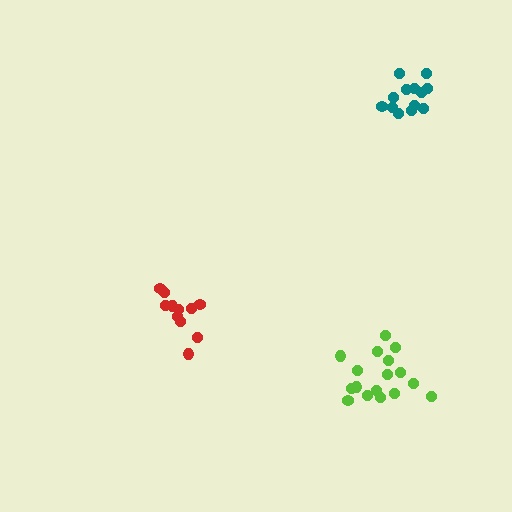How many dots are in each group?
Group 1: 17 dots, Group 2: 13 dots, Group 3: 11 dots (41 total).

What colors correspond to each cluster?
The clusters are colored: lime, teal, red.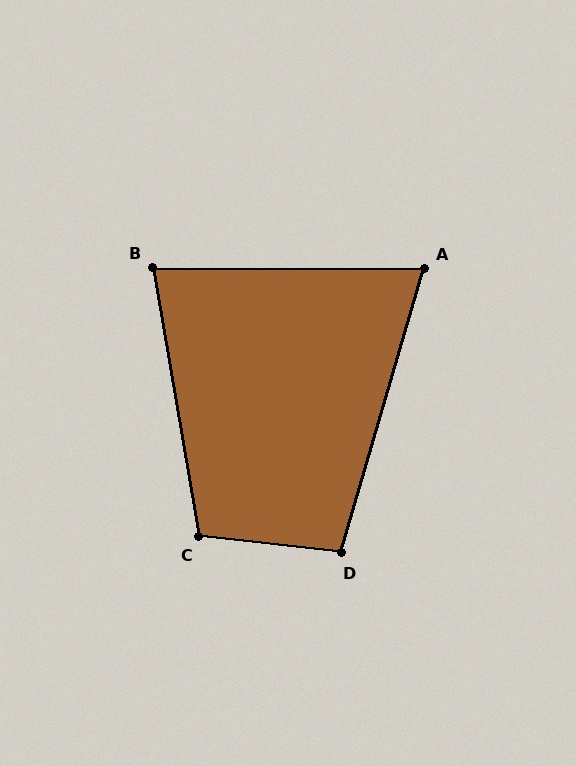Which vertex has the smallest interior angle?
A, at approximately 74 degrees.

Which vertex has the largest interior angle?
C, at approximately 106 degrees.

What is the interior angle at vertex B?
Approximately 80 degrees (acute).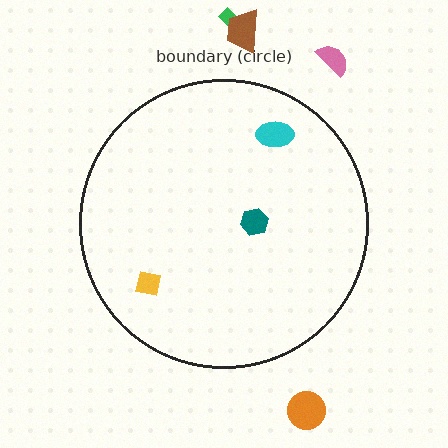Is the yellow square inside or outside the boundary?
Inside.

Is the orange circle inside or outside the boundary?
Outside.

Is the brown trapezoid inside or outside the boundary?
Outside.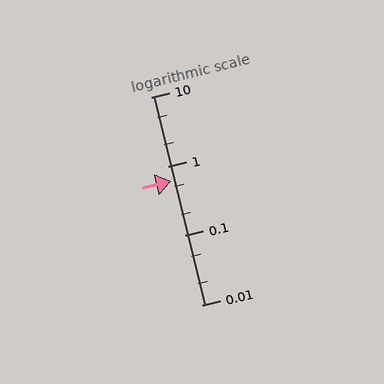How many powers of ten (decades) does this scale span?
The scale spans 3 decades, from 0.01 to 10.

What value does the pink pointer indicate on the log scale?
The pointer indicates approximately 0.62.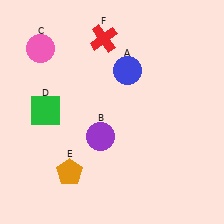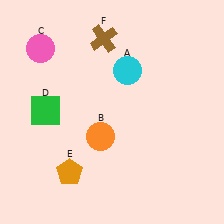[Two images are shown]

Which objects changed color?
A changed from blue to cyan. B changed from purple to orange. F changed from red to brown.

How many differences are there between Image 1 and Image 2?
There are 3 differences between the two images.